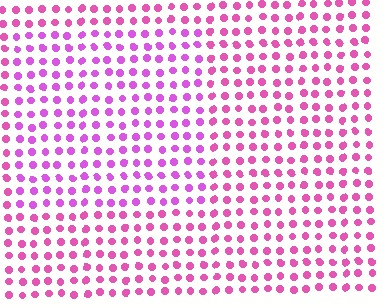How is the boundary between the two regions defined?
The boundary is defined purely by a slight shift in hue (about 24 degrees). Spacing, size, and orientation are identical on both sides.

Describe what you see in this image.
The image is filled with small pink elements in a uniform arrangement. A rectangle-shaped region is visible where the elements are tinted to a slightly different hue, forming a subtle color boundary.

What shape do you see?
I see a rectangle.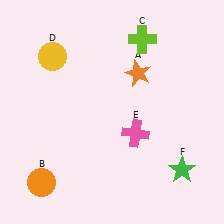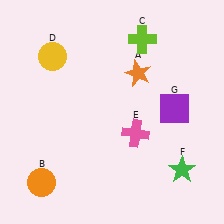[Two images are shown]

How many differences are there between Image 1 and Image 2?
There is 1 difference between the two images.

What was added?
A purple square (G) was added in Image 2.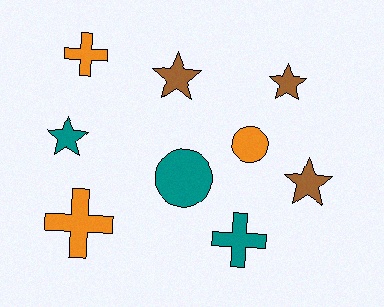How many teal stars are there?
There is 1 teal star.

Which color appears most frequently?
Orange, with 3 objects.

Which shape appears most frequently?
Star, with 4 objects.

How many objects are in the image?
There are 9 objects.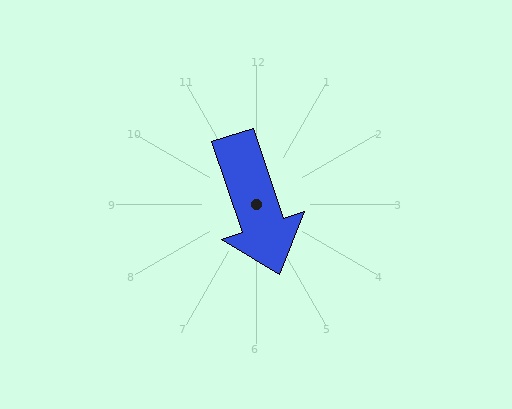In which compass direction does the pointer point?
South.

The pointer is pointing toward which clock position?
Roughly 5 o'clock.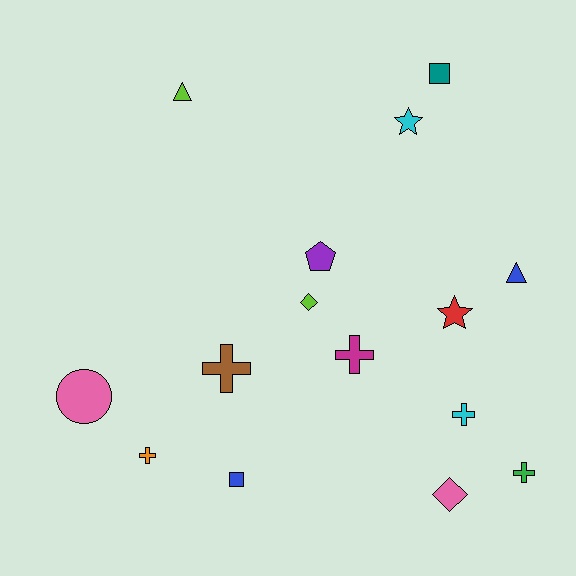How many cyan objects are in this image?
There are 2 cyan objects.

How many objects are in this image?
There are 15 objects.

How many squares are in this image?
There are 2 squares.